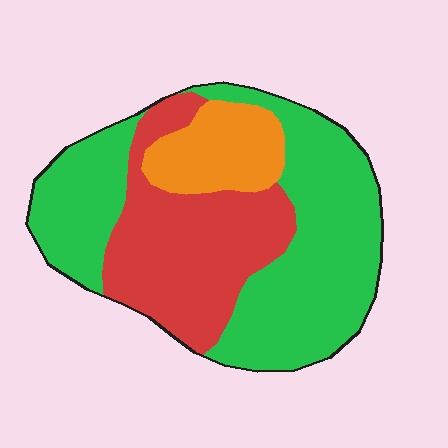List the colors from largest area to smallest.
From largest to smallest: green, red, orange.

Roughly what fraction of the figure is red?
Red covers 33% of the figure.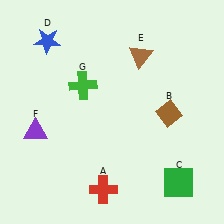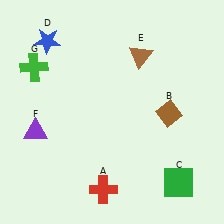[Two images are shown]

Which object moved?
The green cross (G) moved left.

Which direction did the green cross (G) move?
The green cross (G) moved left.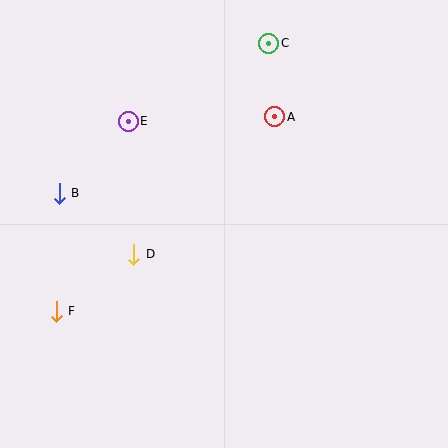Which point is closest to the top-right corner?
Point C is closest to the top-right corner.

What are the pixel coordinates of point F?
Point F is at (56, 311).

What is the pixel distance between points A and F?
The distance between A and F is 293 pixels.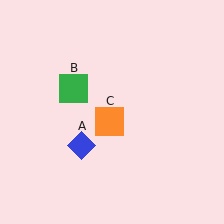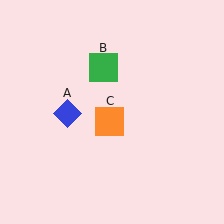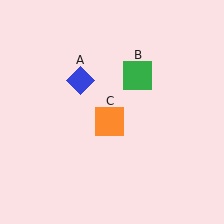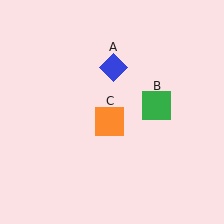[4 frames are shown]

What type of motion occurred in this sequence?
The blue diamond (object A), green square (object B) rotated clockwise around the center of the scene.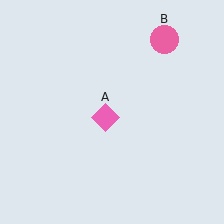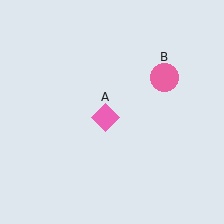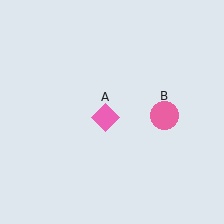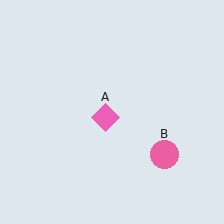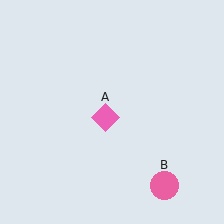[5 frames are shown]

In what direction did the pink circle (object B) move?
The pink circle (object B) moved down.